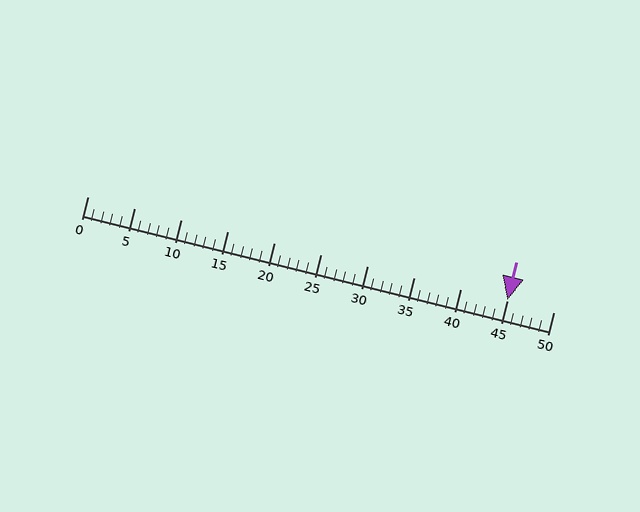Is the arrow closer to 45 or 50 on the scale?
The arrow is closer to 45.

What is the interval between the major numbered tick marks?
The major tick marks are spaced 5 units apart.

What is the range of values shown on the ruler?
The ruler shows values from 0 to 50.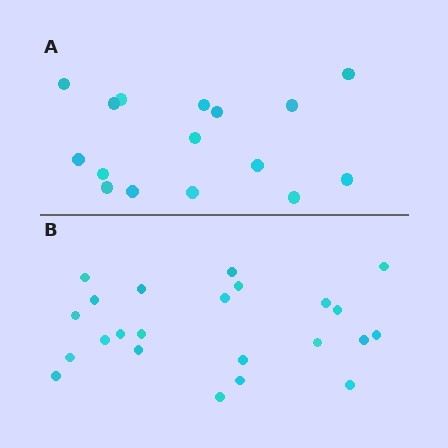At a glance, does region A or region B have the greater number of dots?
Region B (the bottom region) has more dots.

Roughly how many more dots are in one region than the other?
Region B has roughly 8 or so more dots than region A.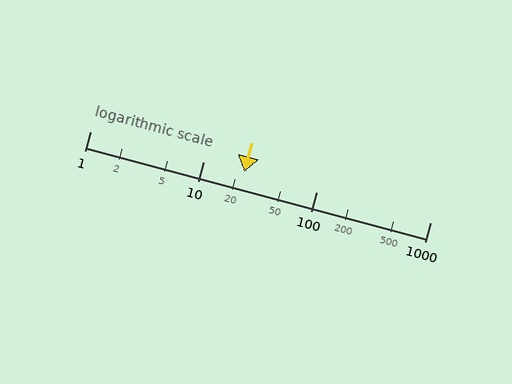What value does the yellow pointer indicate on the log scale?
The pointer indicates approximately 23.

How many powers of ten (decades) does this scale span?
The scale spans 3 decades, from 1 to 1000.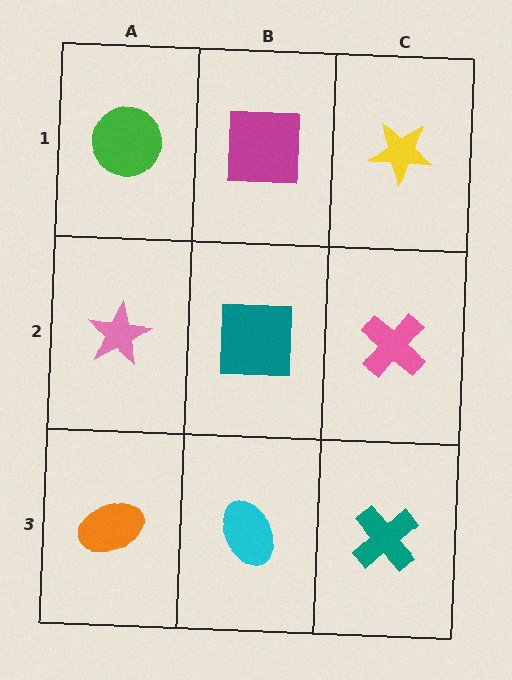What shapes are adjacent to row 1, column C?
A pink cross (row 2, column C), a magenta square (row 1, column B).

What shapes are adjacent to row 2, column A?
A green circle (row 1, column A), an orange ellipse (row 3, column A), a teal square (row 2, column B).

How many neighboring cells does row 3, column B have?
3.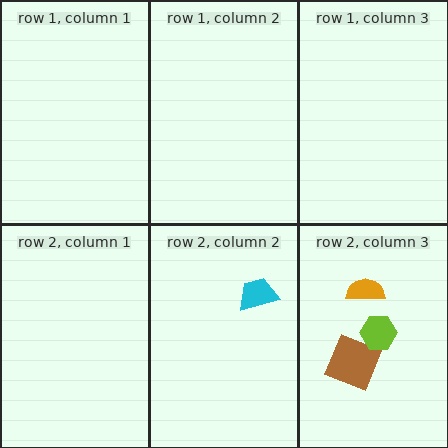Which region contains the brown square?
The row 2, column 3 region.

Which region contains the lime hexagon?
The row 2, column 3 region.